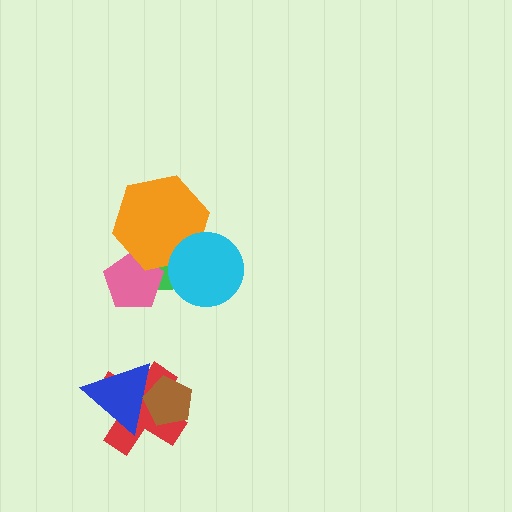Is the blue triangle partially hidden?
Yes, it is partially covered by another shape.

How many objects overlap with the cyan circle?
2 objects overlap with the cyan circle.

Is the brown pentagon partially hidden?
No, no other shape covers it.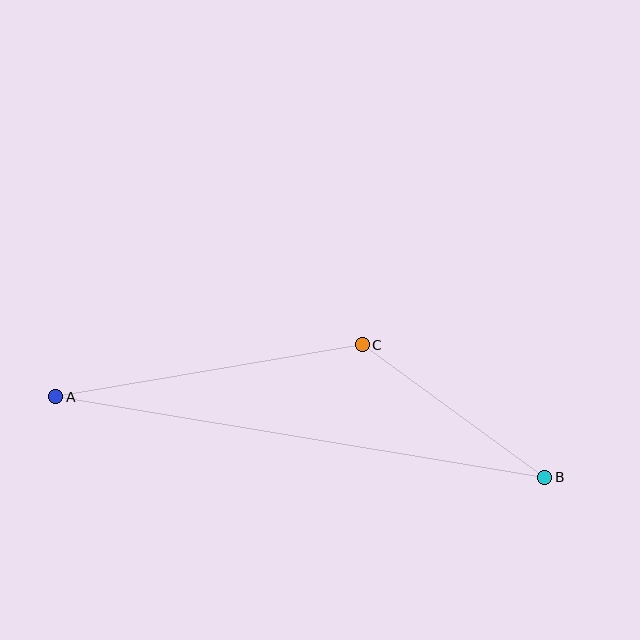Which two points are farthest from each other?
Points A and B are farthest from each other.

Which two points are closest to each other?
Points B and C are closest to each other.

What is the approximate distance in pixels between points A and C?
The distance between A and C is approximately 311 pixels.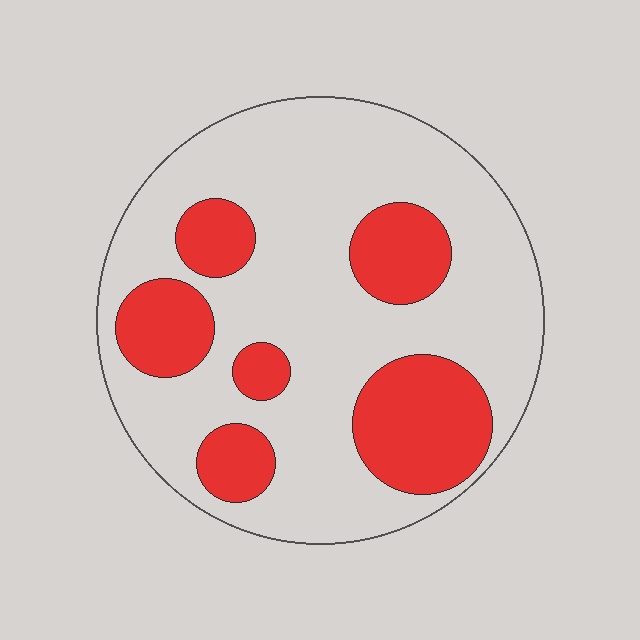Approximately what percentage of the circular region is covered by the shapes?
Approximately 30%.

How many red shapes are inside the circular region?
6.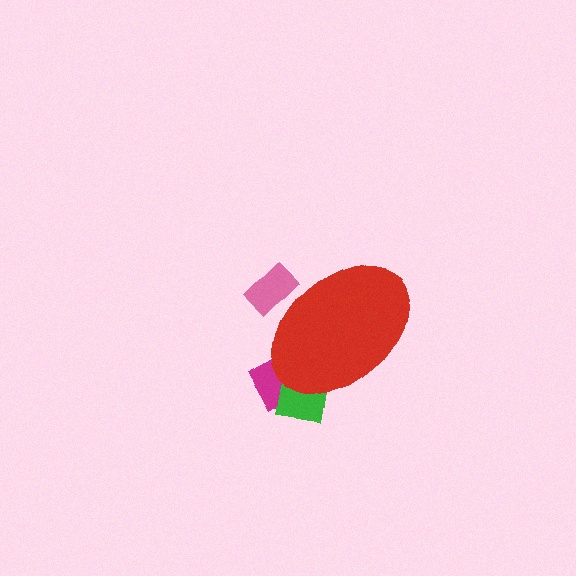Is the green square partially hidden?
Yes, the green square is partially hidden behind the red ellipse.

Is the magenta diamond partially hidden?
Yes, the magenta diamond is partially hidden behind the red ellipse.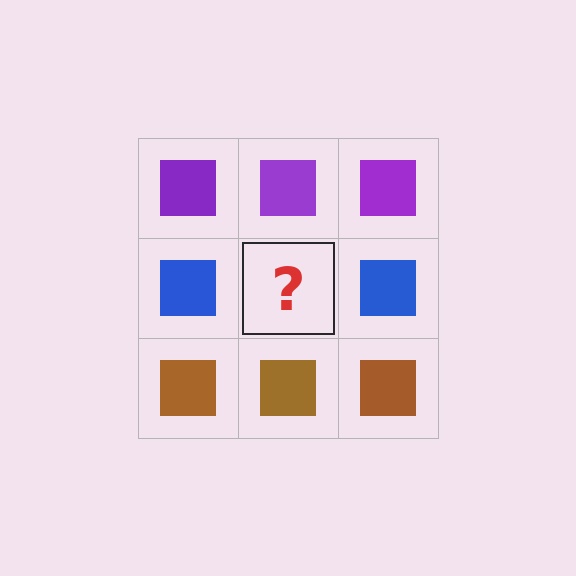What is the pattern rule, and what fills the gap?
The rule is that each row has a consistent color. The gap should be filled with a blue square.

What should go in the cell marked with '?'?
The missing cell should contain a blue square.